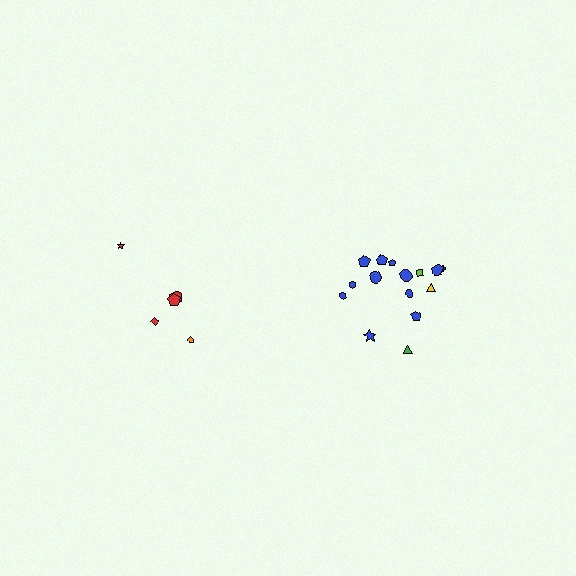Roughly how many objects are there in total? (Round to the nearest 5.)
Roughly 20 objects in total.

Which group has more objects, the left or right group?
The right group.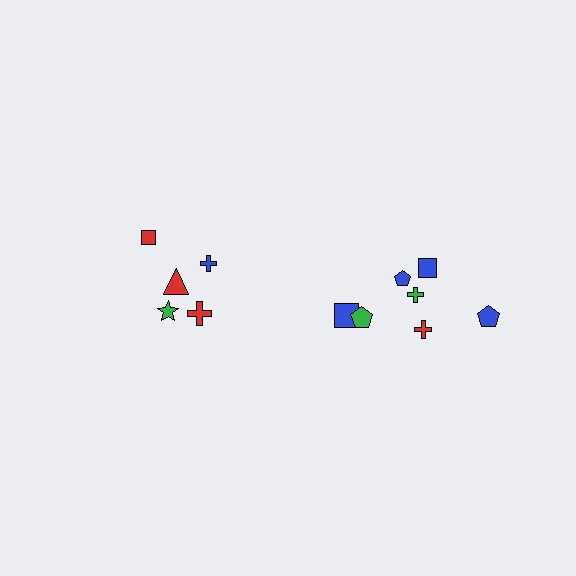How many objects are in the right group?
There are 7 objects.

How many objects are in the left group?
There are 5 objects.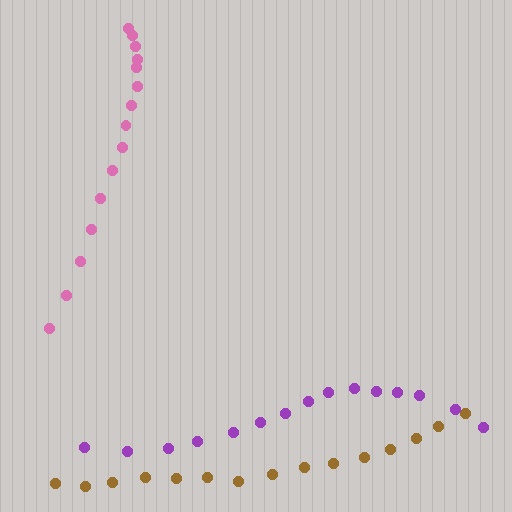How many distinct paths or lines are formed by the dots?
There are 3 distinct paths.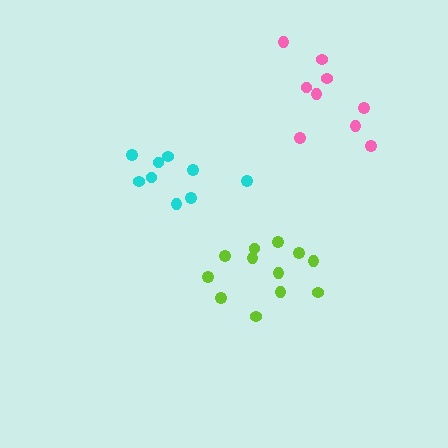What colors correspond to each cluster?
The clusters are colored: pink, cyan, lime.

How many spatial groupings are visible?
There are 3 spatial groupings.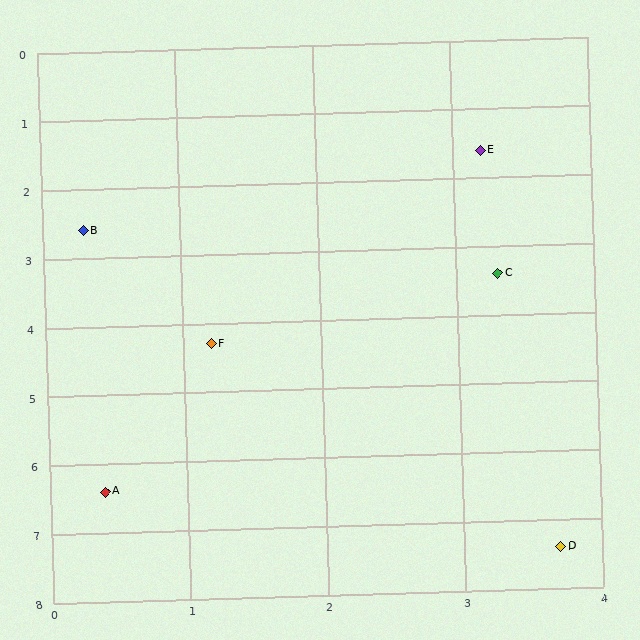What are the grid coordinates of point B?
Point B is at approximately (0.3, 2.6).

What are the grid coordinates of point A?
Point A is at approximately (0.4, 6.4).